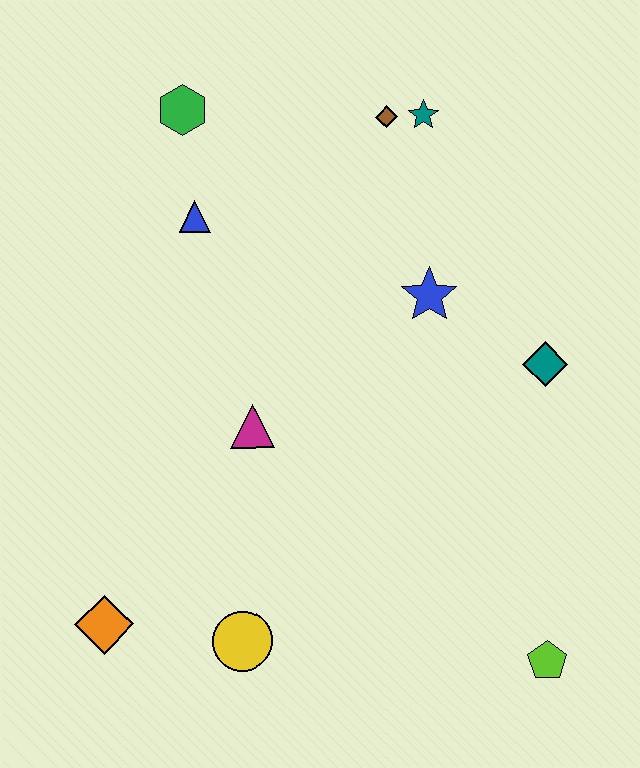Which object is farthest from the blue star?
The orange diamond is farthest from the blue star.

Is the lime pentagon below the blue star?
Yes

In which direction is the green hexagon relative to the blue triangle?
The green hexagon is above the blue triangle.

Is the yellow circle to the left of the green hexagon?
No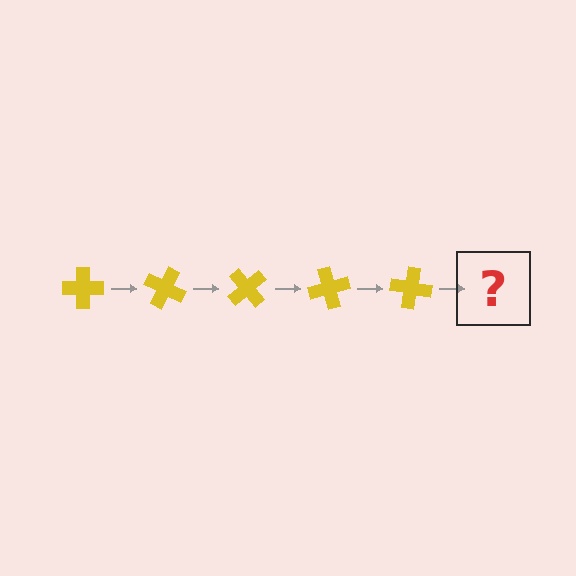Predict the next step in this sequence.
The next step is a yellow cross rotated 125 degrees.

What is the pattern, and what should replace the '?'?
The pattern is that the cross rotates 25 degrees each step. The '?' should be a yellow cross rotated 125 degrees.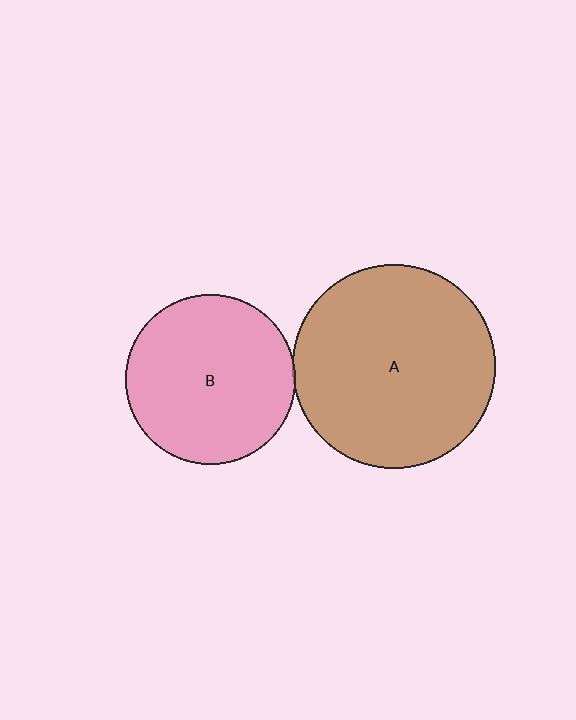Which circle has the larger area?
Circle A (brown).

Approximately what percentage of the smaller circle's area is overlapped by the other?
Approximately 5%.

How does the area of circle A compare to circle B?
Approximately 1.4 times.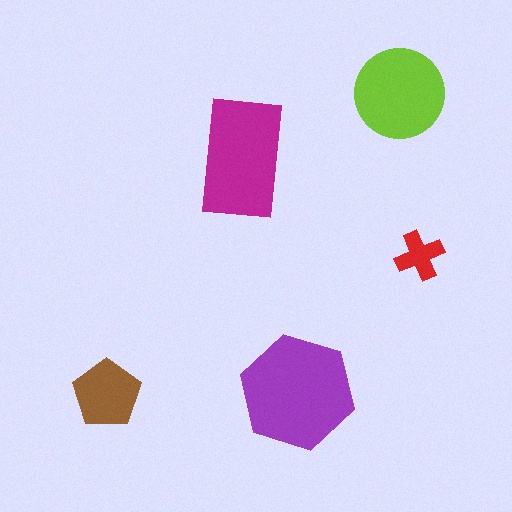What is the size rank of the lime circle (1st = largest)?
3rd.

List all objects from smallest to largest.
The red cross, the brown pentagon, the lime circle, the magenta rectangle, the purple hexagon.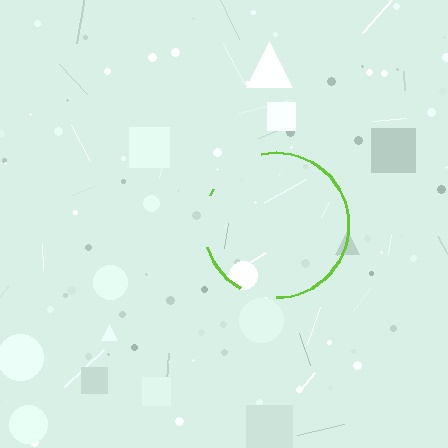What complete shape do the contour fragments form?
The contour fragments form a circle.